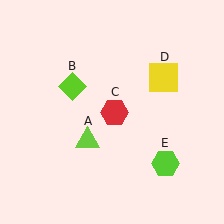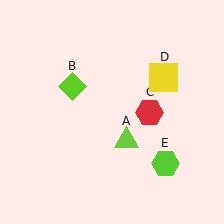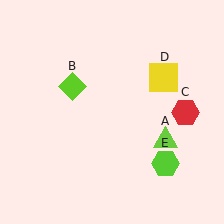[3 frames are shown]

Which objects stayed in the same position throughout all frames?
Lime diamond (object B) and yellow square (object D) and lime hexagon (object E) remained stationary.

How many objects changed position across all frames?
2 objects changed position: lime triangle (object A), red hexagon (object C).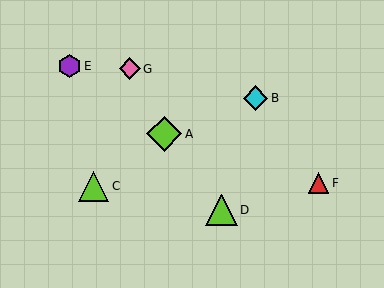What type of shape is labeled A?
Shape A is a lime diamond.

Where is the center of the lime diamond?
The center of the lime diamond is at (164, 134).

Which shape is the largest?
The lime diamond (labeled A) is the largest.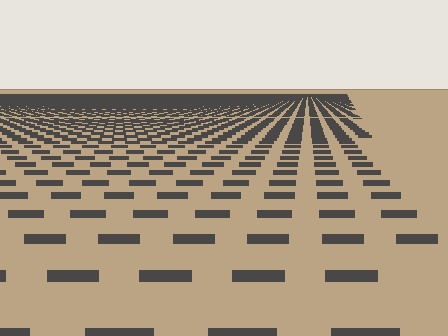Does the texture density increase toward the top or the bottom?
Density increases toward the top.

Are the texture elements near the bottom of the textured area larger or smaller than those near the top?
Larger. Near the bottom, elements are closer to the viewer and appear at a bigger on-screen size.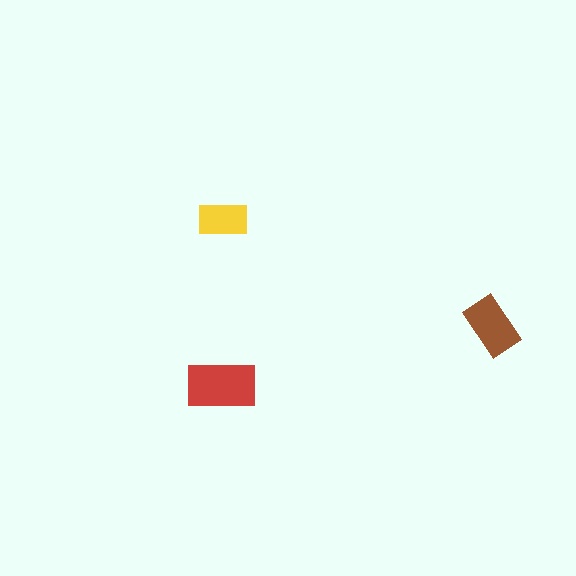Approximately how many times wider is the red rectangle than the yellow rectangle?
About 1.5 times wider.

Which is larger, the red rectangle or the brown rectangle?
The red one.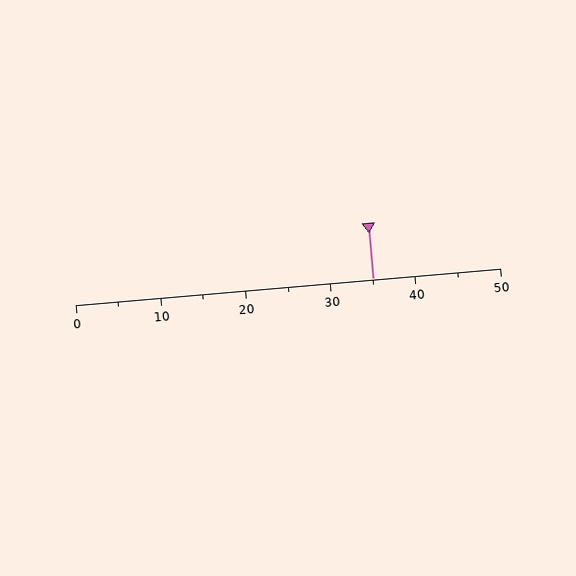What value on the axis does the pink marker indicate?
The marker indicates approximately 35.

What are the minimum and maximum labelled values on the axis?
The axis runs from 0 to 50.